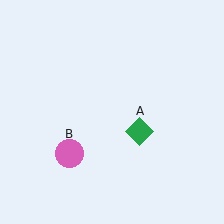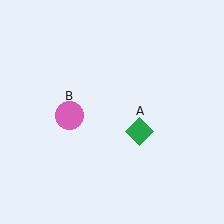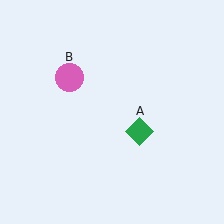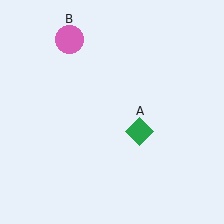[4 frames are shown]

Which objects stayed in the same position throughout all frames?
Green diamond (object A) remained stationary.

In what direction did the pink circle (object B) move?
The pink circle (object B) moved up.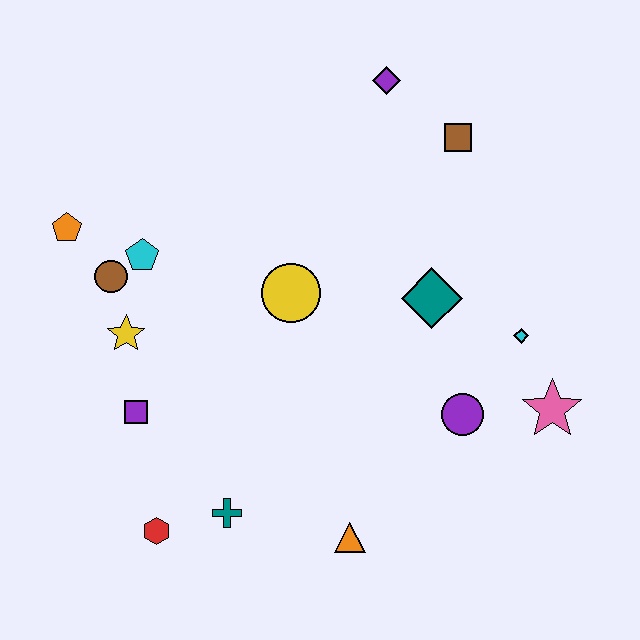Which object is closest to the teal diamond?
The cyan diamond is closest to the teal diamond.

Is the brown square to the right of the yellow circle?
Yes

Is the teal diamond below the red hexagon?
No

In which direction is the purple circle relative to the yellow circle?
The purple circle is to the right of the yellow circle.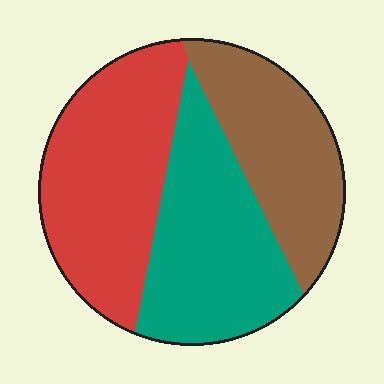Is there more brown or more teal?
Teal.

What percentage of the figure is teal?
Teal takes up about one third (1/3) of the figure.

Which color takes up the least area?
Brown, at roughly 30%.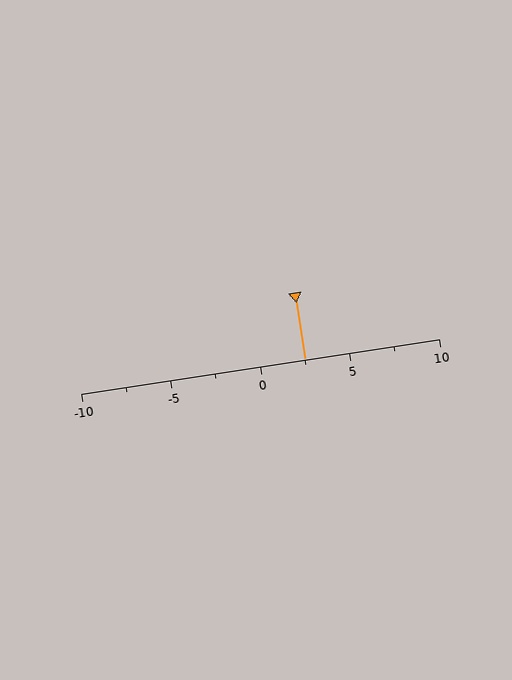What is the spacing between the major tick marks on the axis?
The major ticks are spaced 5 apart.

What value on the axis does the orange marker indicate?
The marker indicates approximately 2.5.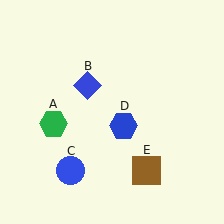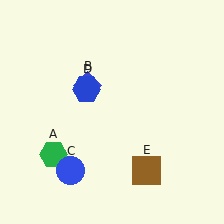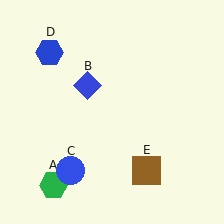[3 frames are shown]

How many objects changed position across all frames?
2 objects changed position: green hexagon (object A), blue hexagon (object D).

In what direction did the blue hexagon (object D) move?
The blue hexagon (object D) moved up and to the left.